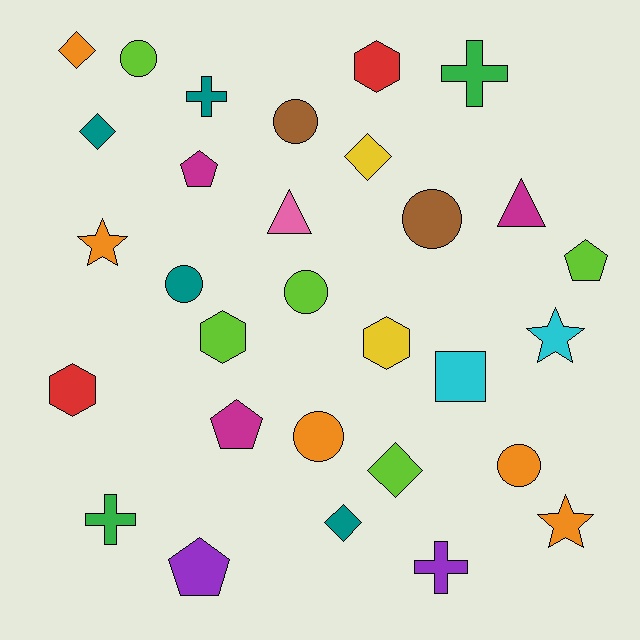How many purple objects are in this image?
There are 2 purple objects.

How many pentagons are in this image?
There are 4 pentagons.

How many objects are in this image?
There are 30 objects.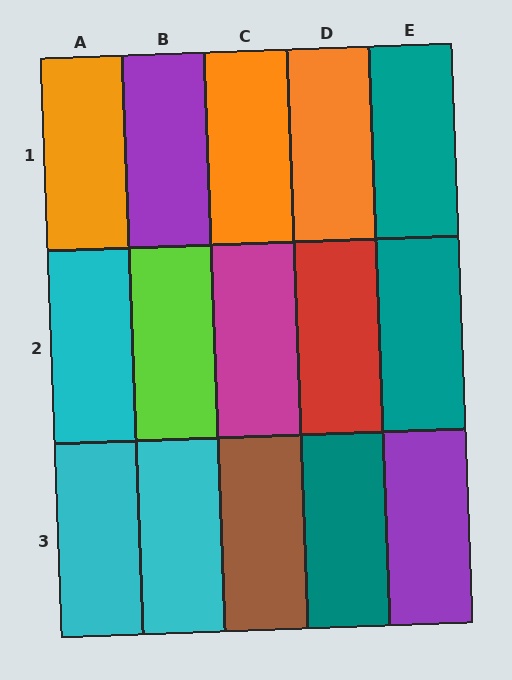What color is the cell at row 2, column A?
Cyan.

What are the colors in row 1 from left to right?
Orange, purple, orange, orange, teal.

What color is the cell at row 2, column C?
Magenta.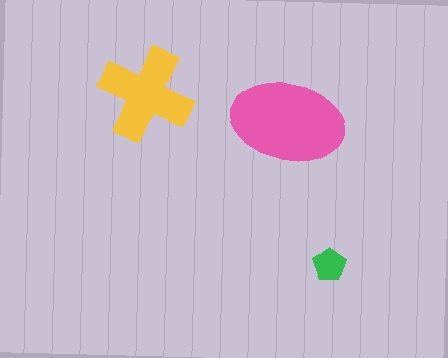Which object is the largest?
The pink ellipse.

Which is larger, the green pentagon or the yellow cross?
The yellow cross.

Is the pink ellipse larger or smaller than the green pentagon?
Larger.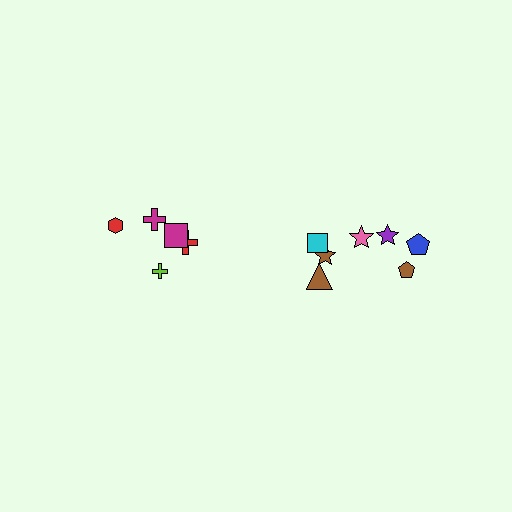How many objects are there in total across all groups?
There are 12 objects.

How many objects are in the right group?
There are 7 objects.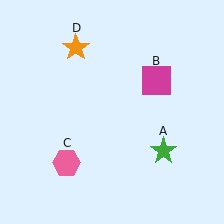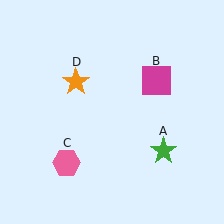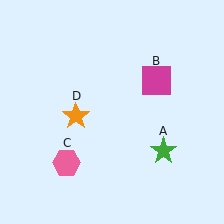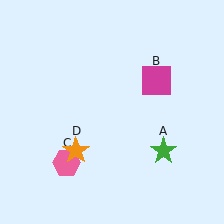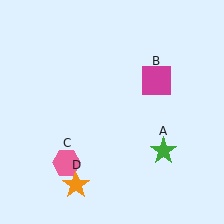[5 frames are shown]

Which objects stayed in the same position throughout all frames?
Green star (object A) and magenta square (object B) and pink hexagon (object C) remained stationary.